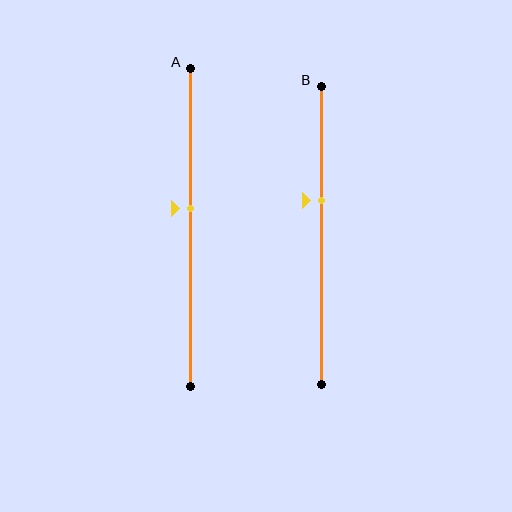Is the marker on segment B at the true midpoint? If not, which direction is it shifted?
No, the marker on segment B is shifted upward by about 12% of the segment length.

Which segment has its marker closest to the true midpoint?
Segment A has its marker closest to the true midpoint.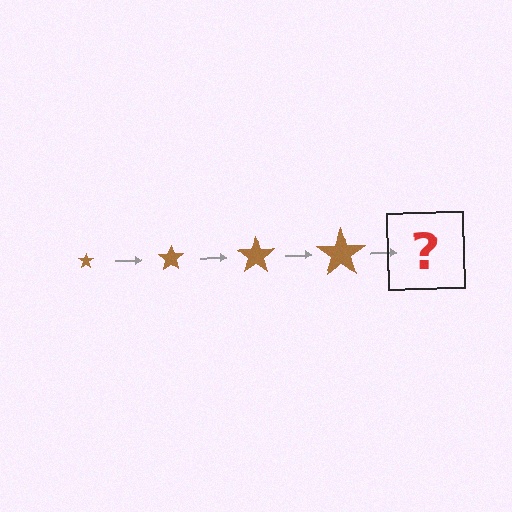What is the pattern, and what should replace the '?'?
The pattern is that the star gets progressively larger each step. The '?' should be a brown star, larger than the previous one.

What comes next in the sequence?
The next element should be a brown star, larger than the previous one.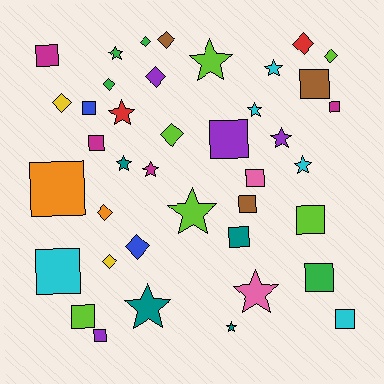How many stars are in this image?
There are 13 stars.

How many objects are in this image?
There are 40 objects.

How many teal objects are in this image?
There are 4 teal objects.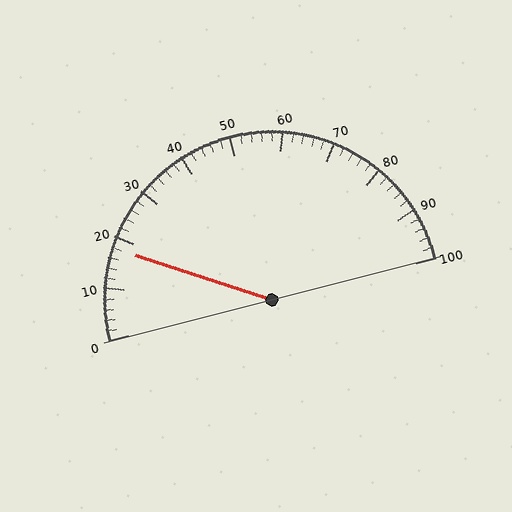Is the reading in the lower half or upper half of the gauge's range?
The reading is in the lower half of the range (0 to 100).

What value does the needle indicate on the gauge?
The needle indicates approximately 18.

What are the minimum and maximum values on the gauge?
The gauge ranges from 0 to 100.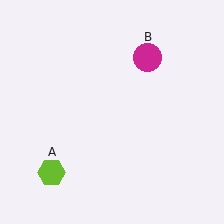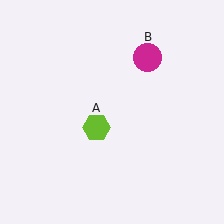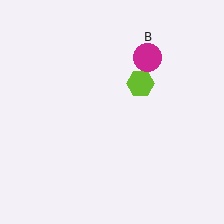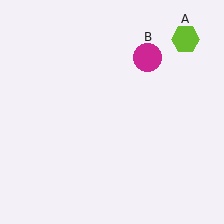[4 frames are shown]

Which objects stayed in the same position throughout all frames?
Magenta circle (object B) remained stationary.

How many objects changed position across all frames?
1 object changed position: lime hexagon (object A).